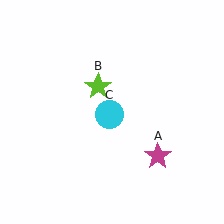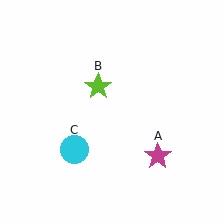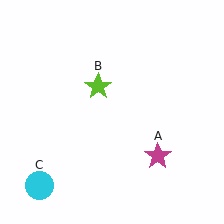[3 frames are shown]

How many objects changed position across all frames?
1 object changed position: cyan circle (object C).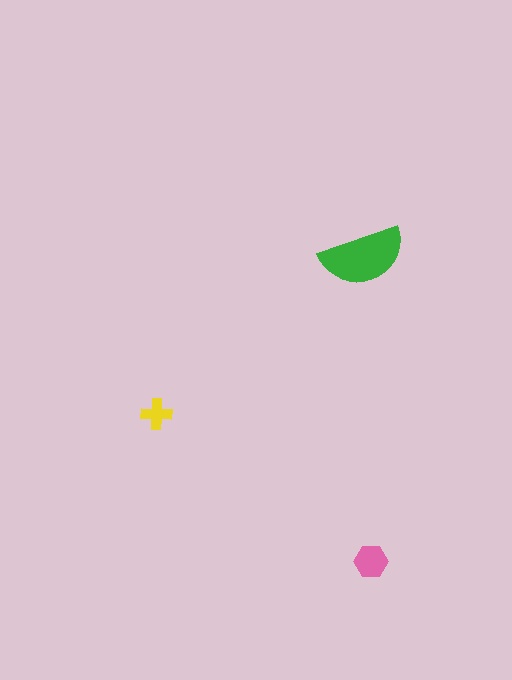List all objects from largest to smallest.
The green semicircle, the pink hexagon, the yellow cross.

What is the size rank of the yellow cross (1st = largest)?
3rd.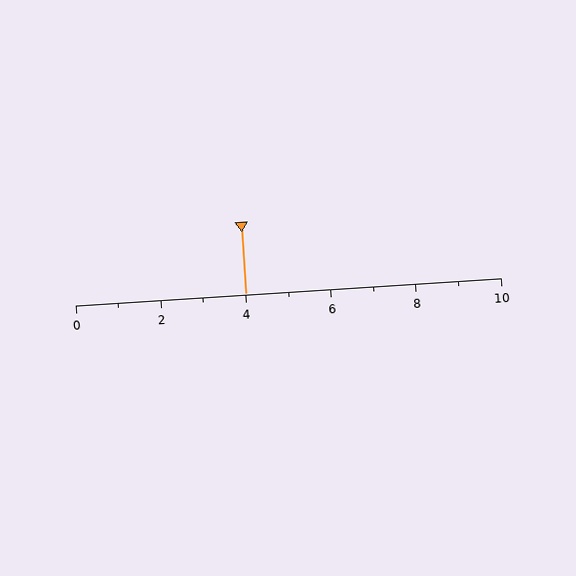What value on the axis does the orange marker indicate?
The marker indicates approximately 4.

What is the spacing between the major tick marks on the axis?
The major ticks are spaced 2 apart.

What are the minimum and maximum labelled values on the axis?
The axis runs from 0 to 10.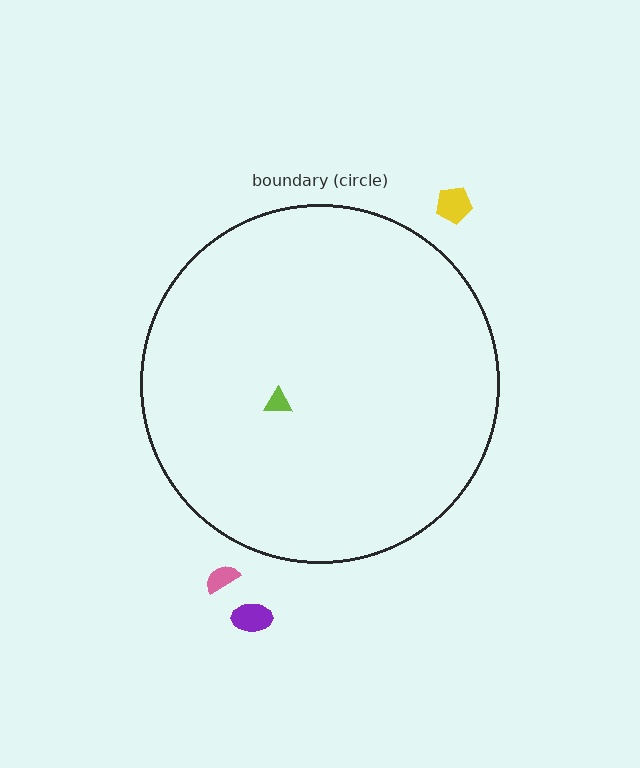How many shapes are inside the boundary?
1 inside, 3 outside.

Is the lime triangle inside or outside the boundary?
Inside.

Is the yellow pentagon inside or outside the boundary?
Outside.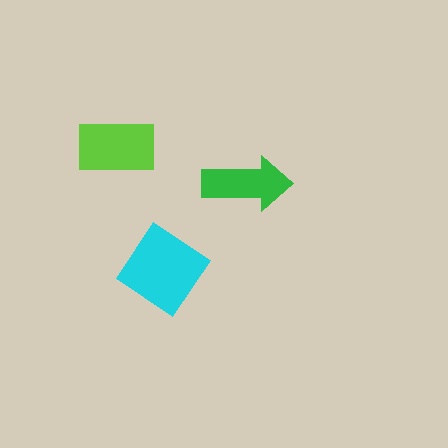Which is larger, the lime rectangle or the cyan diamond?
The cyan diamond.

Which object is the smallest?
The green arrow.